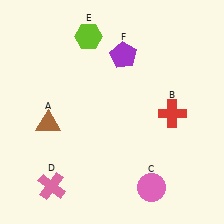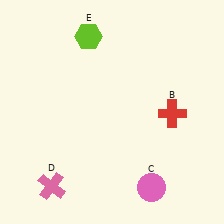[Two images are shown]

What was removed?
The brown triangle (A), the purple pentagon (F) were removed in Image 2.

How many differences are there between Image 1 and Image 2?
There are 2 differences between the two images.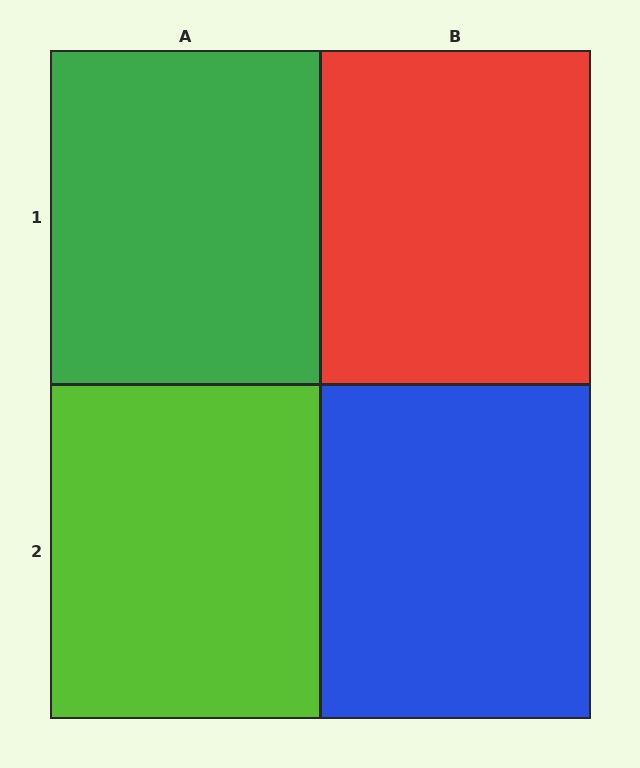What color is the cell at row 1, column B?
Red.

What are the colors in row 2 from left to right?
Lime, blue.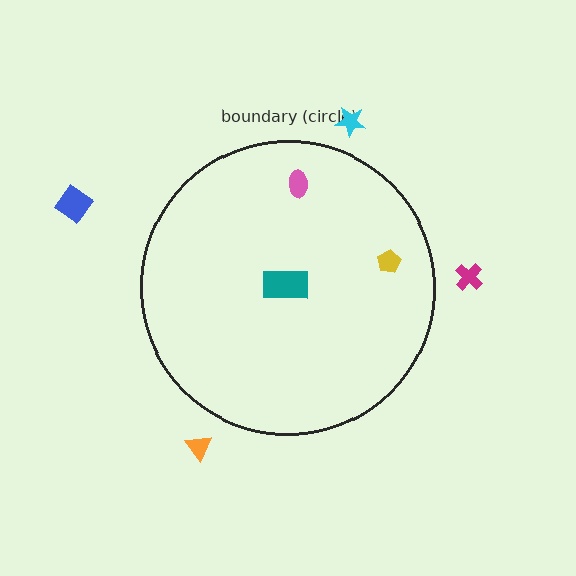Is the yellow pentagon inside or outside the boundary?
Inside.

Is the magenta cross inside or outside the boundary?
Outside.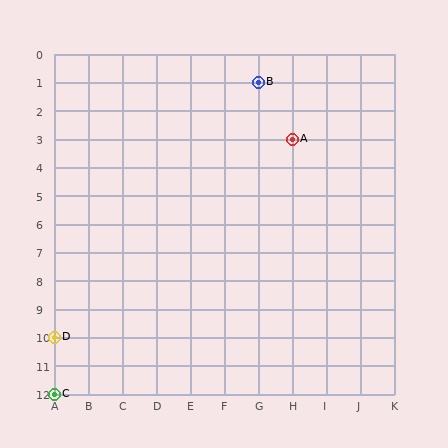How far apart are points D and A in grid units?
Points D and A are 7 columns and 7 rows apart (about 9.9 grid units diagonally).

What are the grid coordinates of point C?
Point C is at grid coordinates (A, 12).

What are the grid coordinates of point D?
Point D is at grid coordinates (A, 10).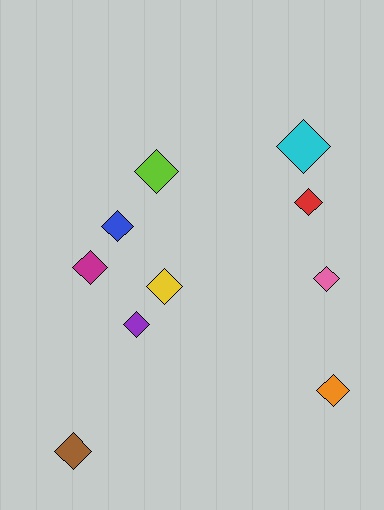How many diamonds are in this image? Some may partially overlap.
There are 10 diamonds.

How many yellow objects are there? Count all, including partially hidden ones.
There is 1 yellow object.